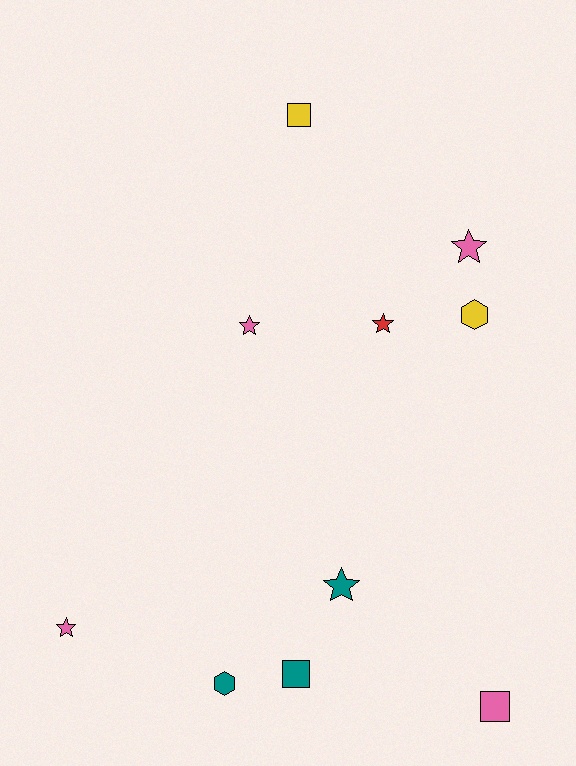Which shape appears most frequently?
Star, with 5 objects.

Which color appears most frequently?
Pink, with 4 objects.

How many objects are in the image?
There are 10 objects.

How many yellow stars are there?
There are no yellow stars.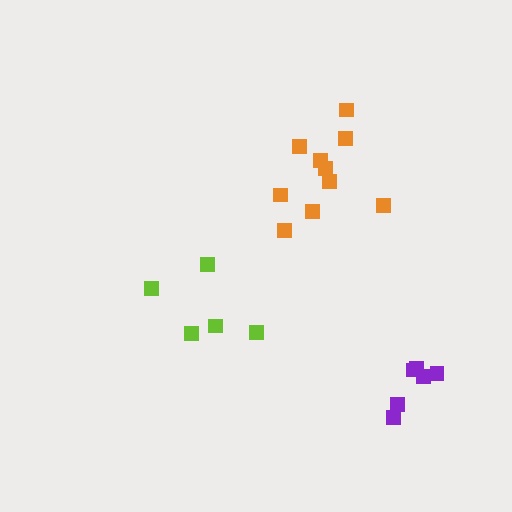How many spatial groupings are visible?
There are 3 spatial groupings.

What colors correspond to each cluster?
The clusters are colored: purple, lime, orange.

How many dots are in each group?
Group 1: 6 dots, Group 2: 5 dots, Group 3: 10 dots (21 total).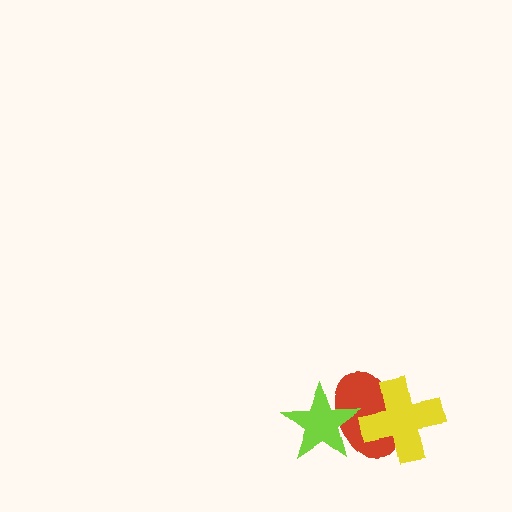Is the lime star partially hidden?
No, no other shape covers it.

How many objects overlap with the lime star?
1 object overlaps with the lime star.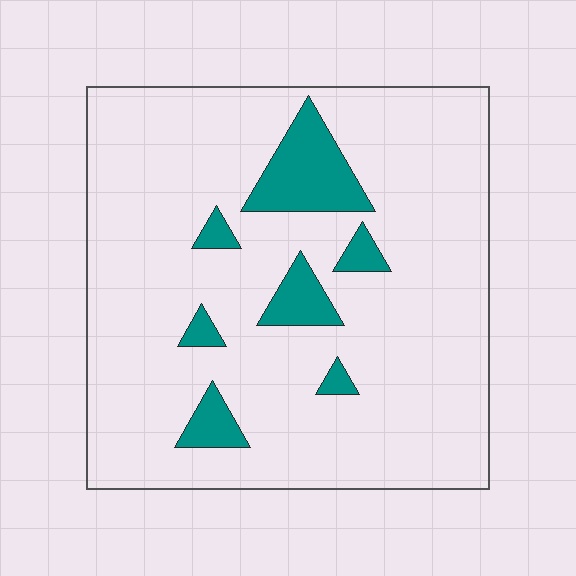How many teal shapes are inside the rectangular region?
7.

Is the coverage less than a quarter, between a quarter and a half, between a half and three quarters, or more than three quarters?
Less than a quarter.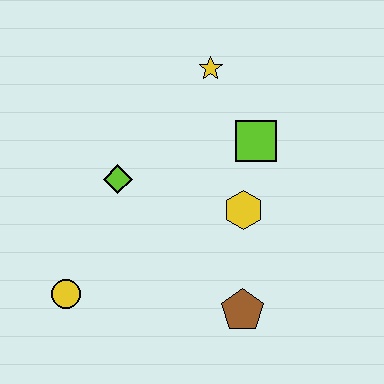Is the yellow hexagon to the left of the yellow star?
No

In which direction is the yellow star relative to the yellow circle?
The yellow star is above the yellow circle.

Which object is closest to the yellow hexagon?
The lime square is closest to the yellow hexagon.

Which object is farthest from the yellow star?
The yellow circle is farthest from the yellow star.